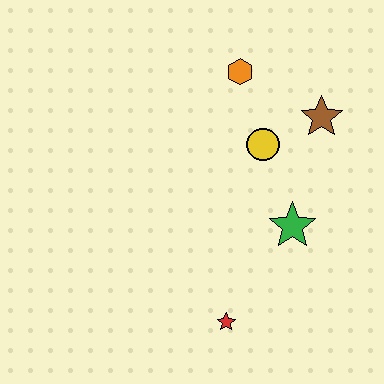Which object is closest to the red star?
The green star is closest to the red star.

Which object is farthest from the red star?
The orange hexagon is farthest from the red star.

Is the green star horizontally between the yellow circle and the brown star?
Yes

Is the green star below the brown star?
Yes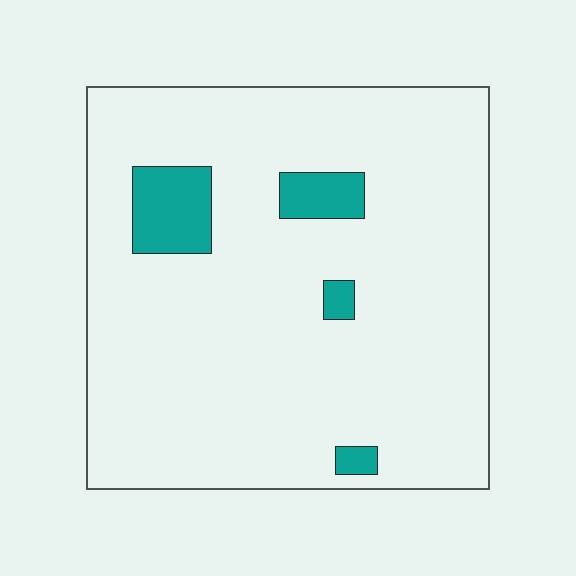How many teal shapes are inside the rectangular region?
4.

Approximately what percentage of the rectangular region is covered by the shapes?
Approximately 10%.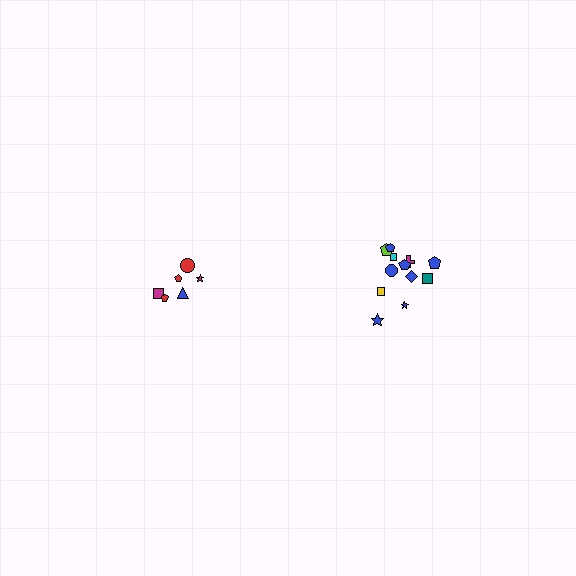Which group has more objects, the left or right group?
The right group.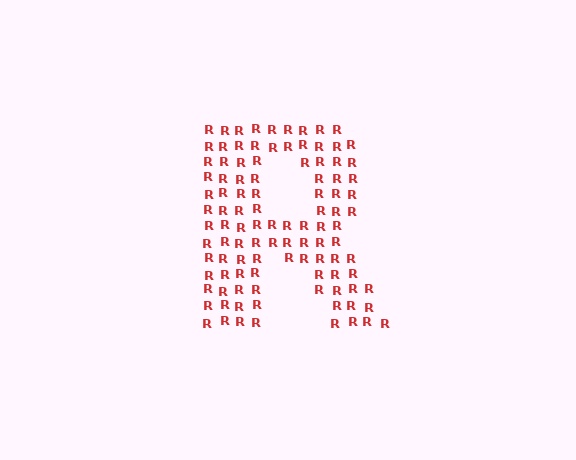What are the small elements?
The small elements are letter R's.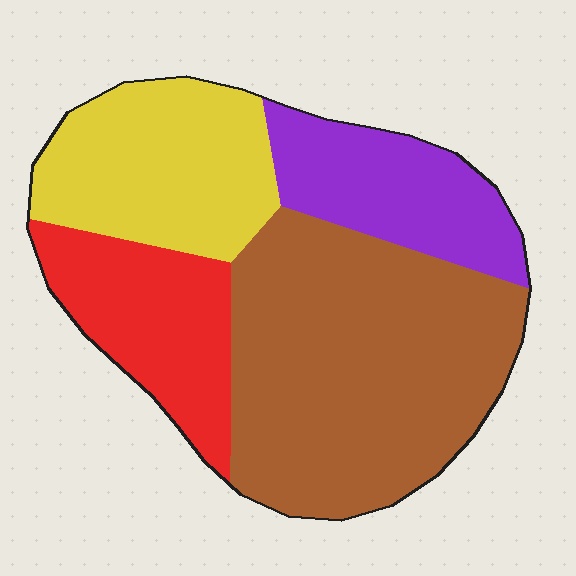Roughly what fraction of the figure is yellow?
Yellow covers about 20% of the figure.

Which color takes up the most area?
Brown, at roughly 45%.